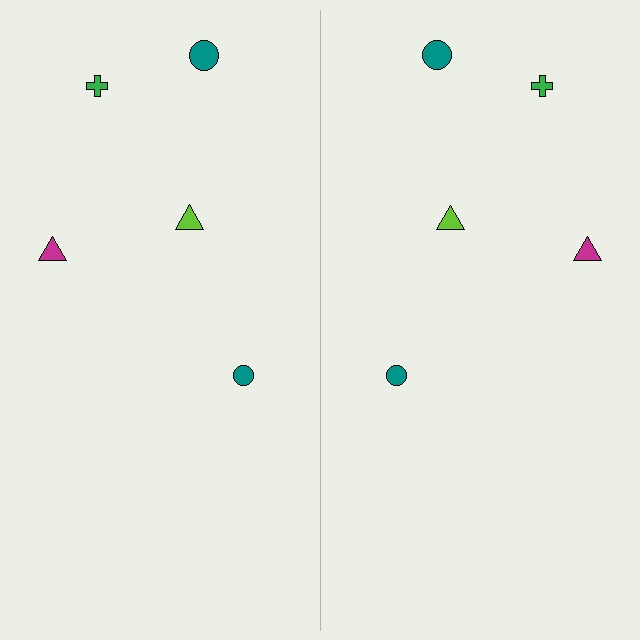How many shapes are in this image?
There are 10 shapes in this image.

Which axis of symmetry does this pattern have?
The pattern has a vertical axis of symmetry running through the center of the image.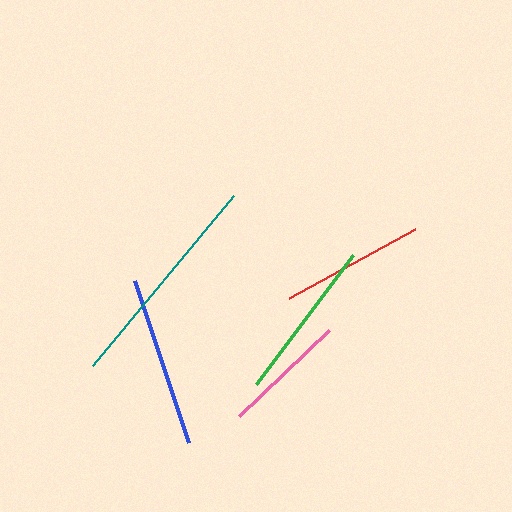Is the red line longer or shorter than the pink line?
The red line is longer than the pink line.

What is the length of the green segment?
The green segment is approximately 161 pixels long.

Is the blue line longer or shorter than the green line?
The blue line is longer than the green line.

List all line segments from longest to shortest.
From longest to shortest: teal, blue, green, red, pink.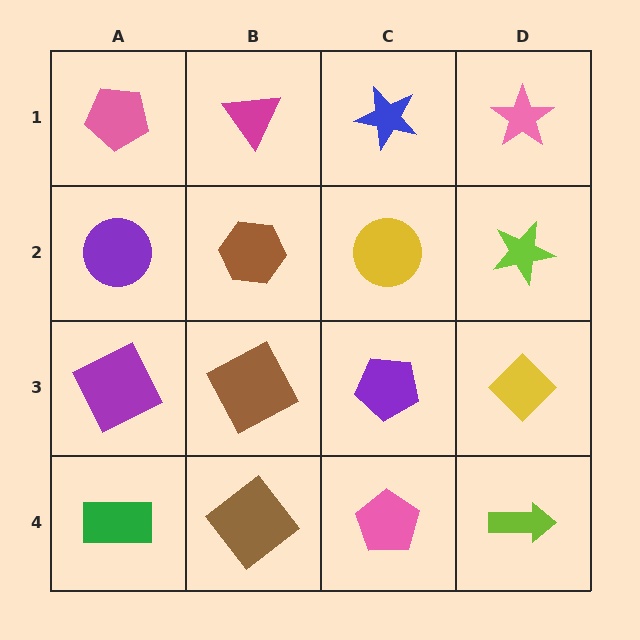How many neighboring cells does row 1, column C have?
3.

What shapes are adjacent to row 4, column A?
A purple square (row 3, column A), a brown diamond (row 4, column B).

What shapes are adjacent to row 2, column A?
A pink pentagon (row 1, column A), a purple square (row 3, column A), a brown hexagon (row 2, column B).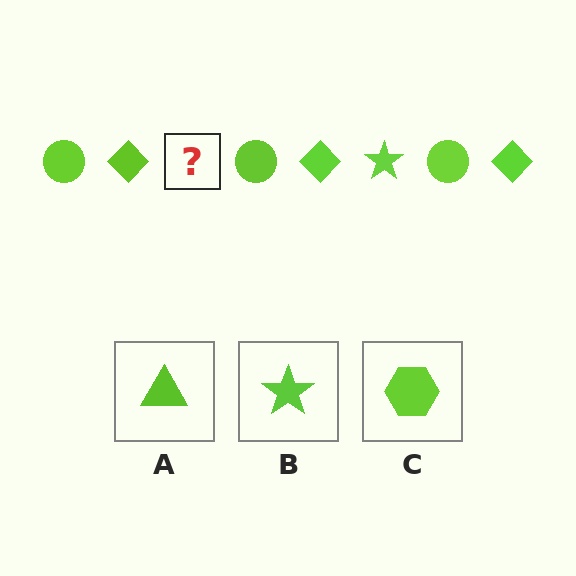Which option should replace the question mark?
Option B.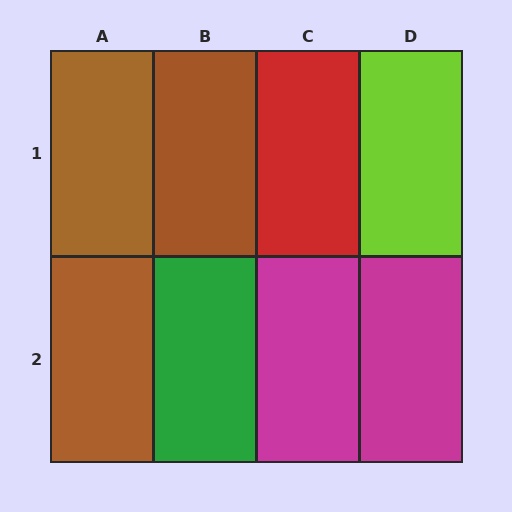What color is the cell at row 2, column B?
Green.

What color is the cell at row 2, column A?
Brown.